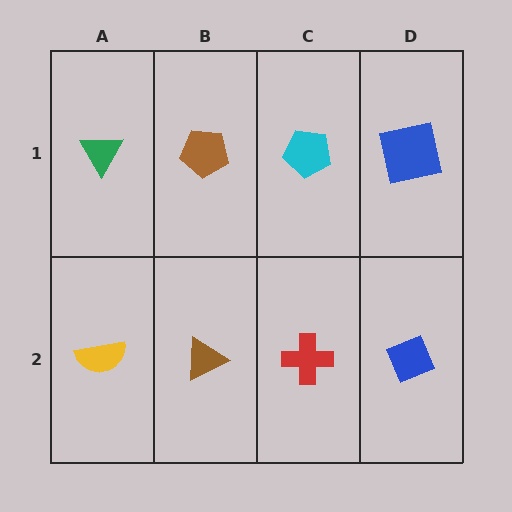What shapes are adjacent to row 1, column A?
A yellow semicircle (row 2, column A), a brown pentagon (row 1, column B).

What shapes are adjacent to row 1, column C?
A red cross (row 2, column C), a brown pentagon (row 1, column B), a blue square (row 1, column D).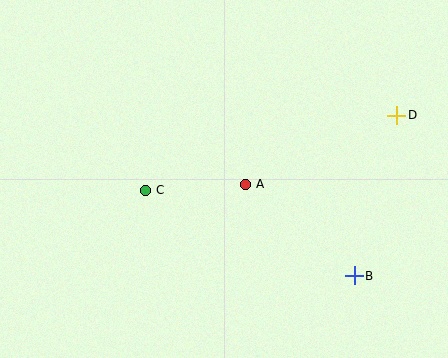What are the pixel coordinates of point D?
Point D is at (397, 115).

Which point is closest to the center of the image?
Point A at (245, 184) is closest to the center.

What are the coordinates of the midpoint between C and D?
The midpoint between C and D is at (271, 153).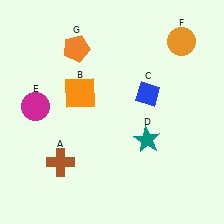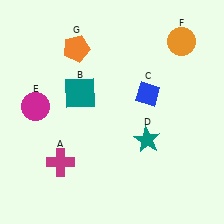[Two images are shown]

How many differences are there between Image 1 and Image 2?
There are 2 differences between the two images.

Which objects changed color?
A changed from brown to magenta. B changed from orange to teal.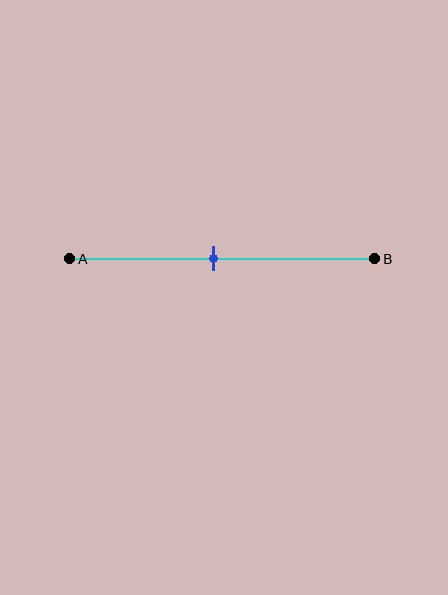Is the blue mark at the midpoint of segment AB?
Yes, the mark is approximately at the midpoint.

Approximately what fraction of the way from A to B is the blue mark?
The blue mark is approximately 45% of the way from A to B.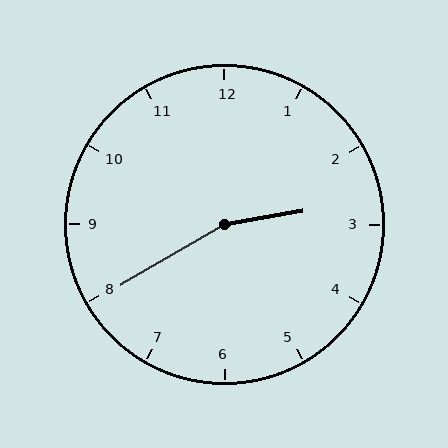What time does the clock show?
2:40.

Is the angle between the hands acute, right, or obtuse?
It is obtuse.